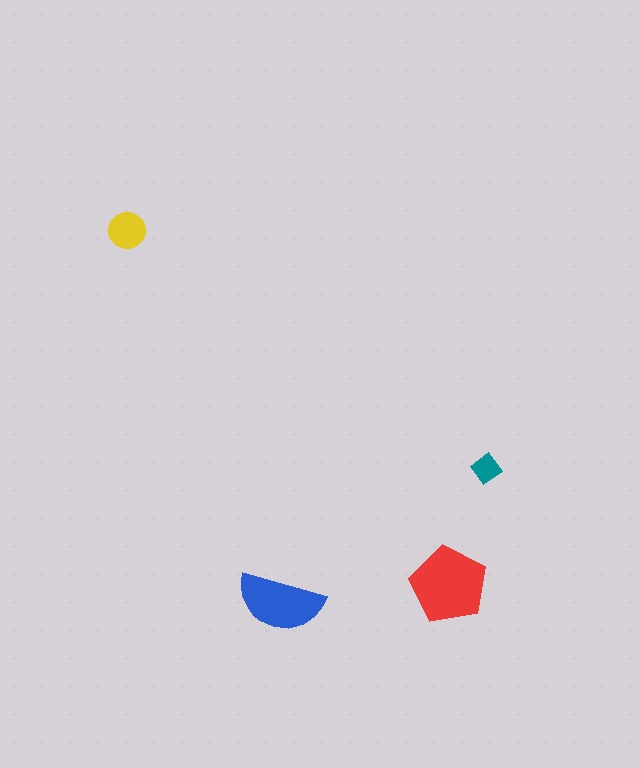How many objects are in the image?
There are 4 objects in the image.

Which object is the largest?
The red pentagon.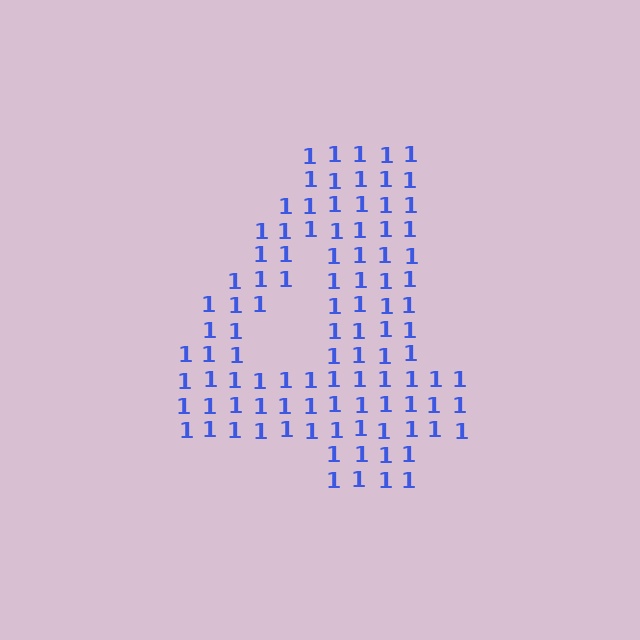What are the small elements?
The small elements are digit 1's.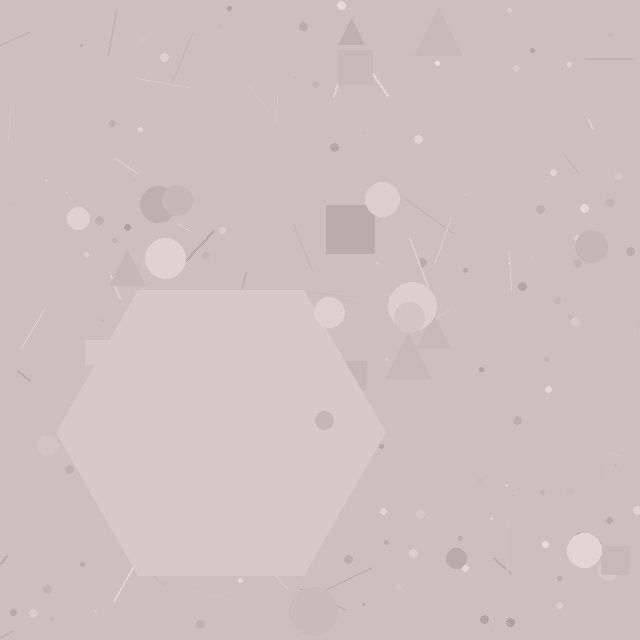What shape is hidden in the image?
A hexagon is hidden in the image.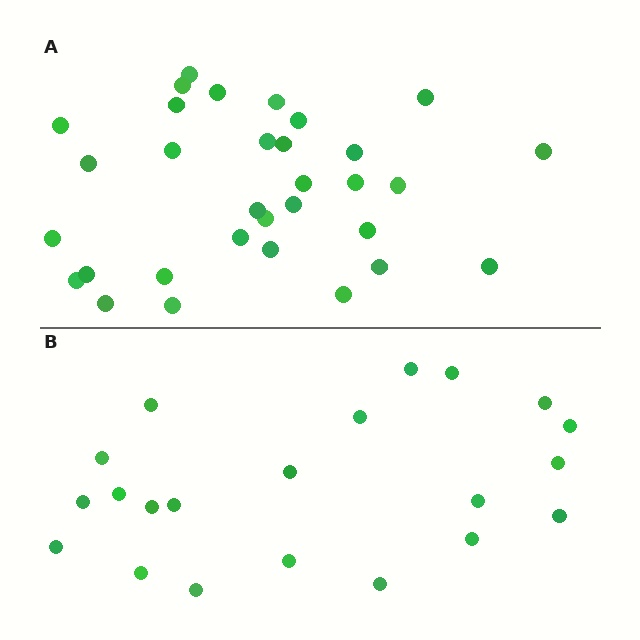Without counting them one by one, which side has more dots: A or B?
Region A (the top region) has more dots.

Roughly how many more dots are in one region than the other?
Region A has roughly 12 or so more dots than region B.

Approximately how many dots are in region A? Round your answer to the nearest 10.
About 30 dots. (The exact count is 32, which rounds to 30.)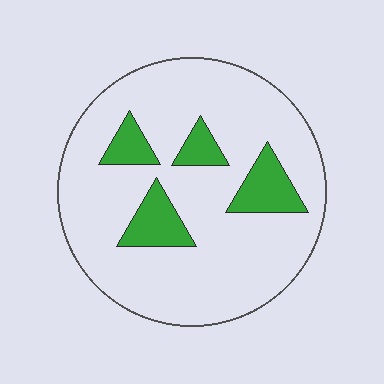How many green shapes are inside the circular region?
4.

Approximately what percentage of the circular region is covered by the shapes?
Approximately 15%.